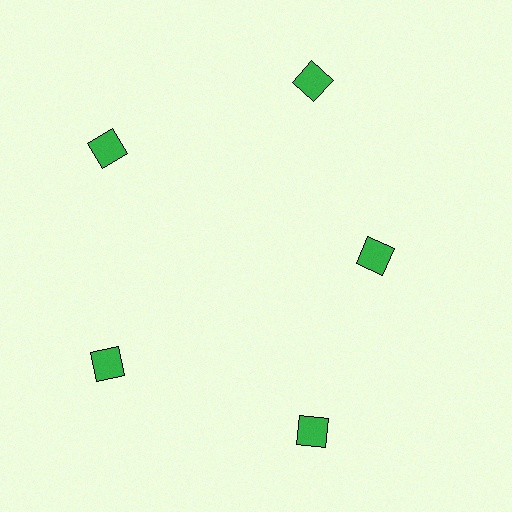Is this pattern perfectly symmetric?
No. The 5 green diamonds are arranged in a ring, but one element near the 3 o'clock position is pulled inward toward the center, breaking the 5-fold rotational symmetry.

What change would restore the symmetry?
The symmetry would be restored by moving it outward, back onto the ring so that all 5 diamonds sit at equal angles and equal distance from the center.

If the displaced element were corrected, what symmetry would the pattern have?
It would have 5-fold rotational symmetry — the pattern would map onto itself every 72 degrees.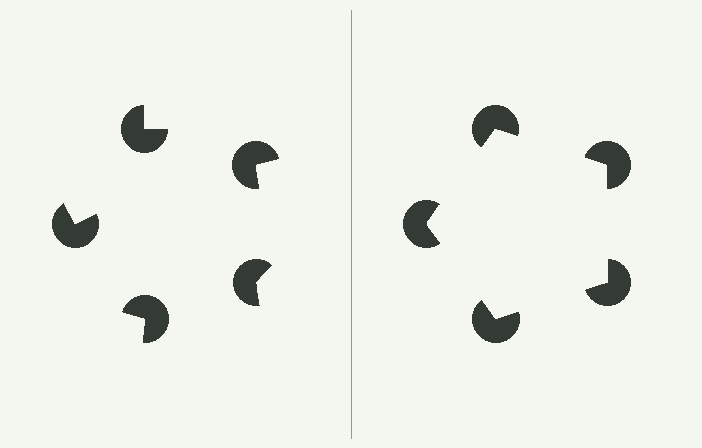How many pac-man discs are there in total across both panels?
10 — 5 on each side.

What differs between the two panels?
The pac-man discs are positioned identically on both sides; only the wedge orientations differ. On the right they align to a pentagon; on the left they are misaligned.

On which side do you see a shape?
An illusory pentagon appears on the right side. On the left side the wedge cuts are rotated, so no coherent shape forms.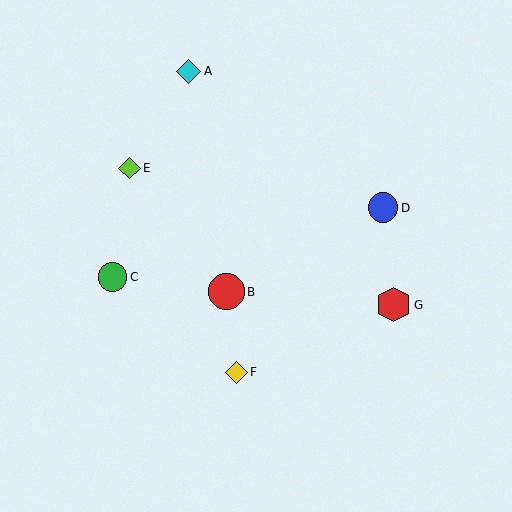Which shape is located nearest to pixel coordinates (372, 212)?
The blue circle (labeled D) at (383, 208) is nearest to that location.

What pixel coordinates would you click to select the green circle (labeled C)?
Click at (113, 277) to select the green circle C.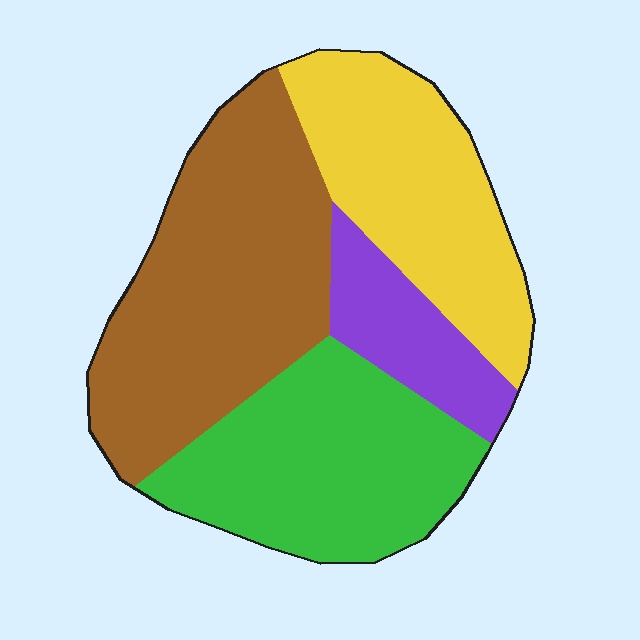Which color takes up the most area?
Brown, at roughly 35%.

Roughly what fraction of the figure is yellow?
Yellow takes up between a sixth and a third of the figure.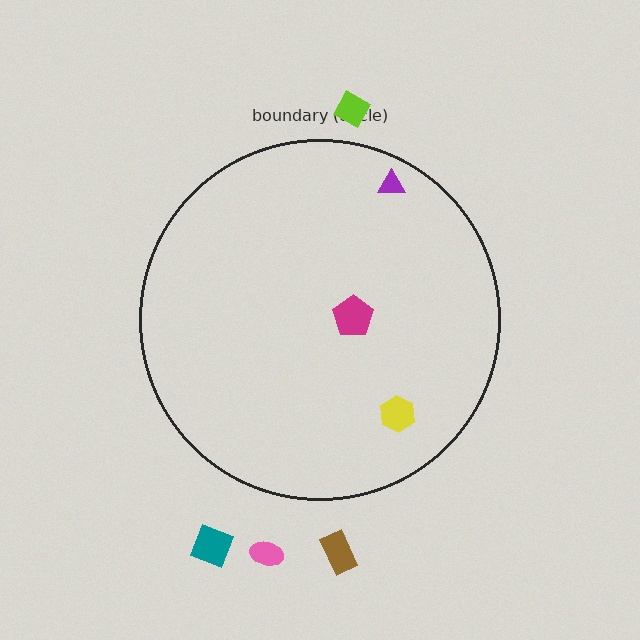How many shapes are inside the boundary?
3 inside, 4 outside.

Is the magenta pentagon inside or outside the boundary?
Inside.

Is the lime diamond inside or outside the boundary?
Outside.